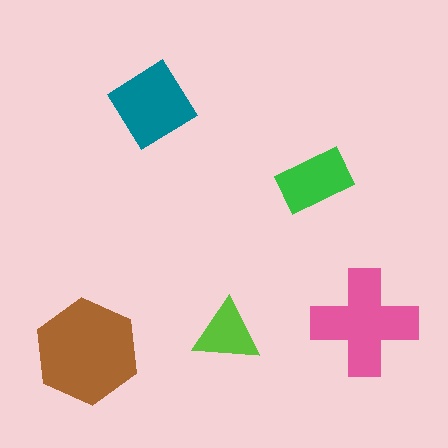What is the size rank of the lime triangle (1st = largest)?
5th.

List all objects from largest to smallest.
The brown hexagon, the pink cross, the teal diamond, the green rectangle, the lime triangle.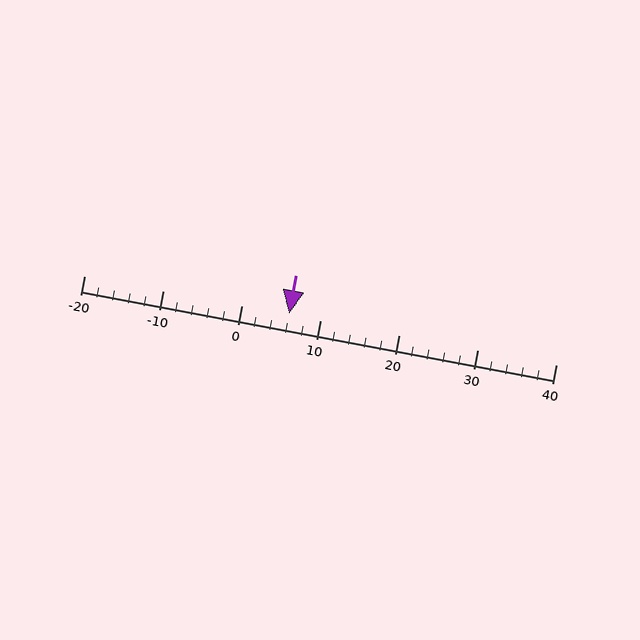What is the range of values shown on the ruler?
The ruler shows values from -20 to 40.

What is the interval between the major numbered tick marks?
The major tick marks are spaced 10 units apart.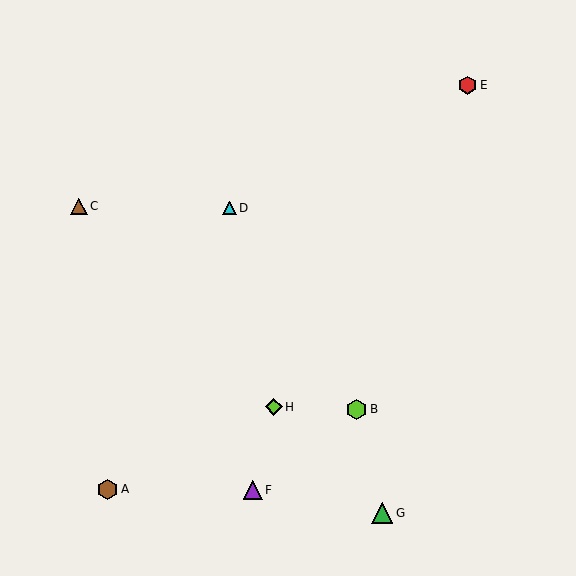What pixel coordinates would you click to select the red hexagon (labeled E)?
Click at (468, 85) to select the red hexagon E.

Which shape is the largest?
The green triangle (labeled G) is the largest.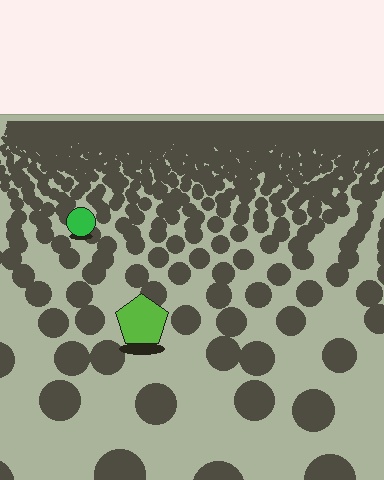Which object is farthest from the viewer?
The green circle is farthest from the viewer. It appears smaller and the ground texture around it is denser.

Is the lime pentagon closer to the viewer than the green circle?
Yes. The lime pentagon is closer — you can tell from the texture gradient: the ground texture is coarser near it.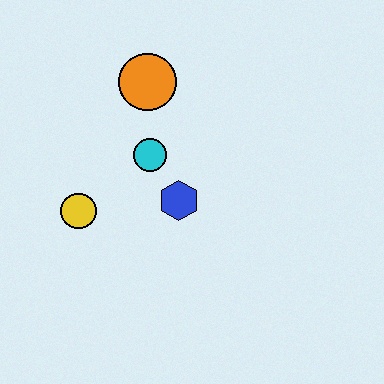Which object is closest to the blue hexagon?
The cyan circle is closest to the blue hexagon.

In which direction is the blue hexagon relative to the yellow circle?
The blue hexagon is to the right of the yellow circle.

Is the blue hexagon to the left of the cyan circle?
No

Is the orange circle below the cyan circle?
No